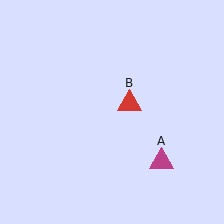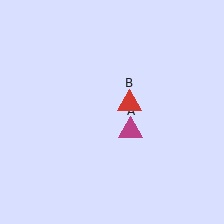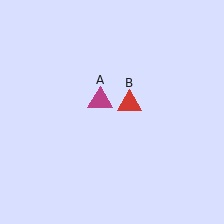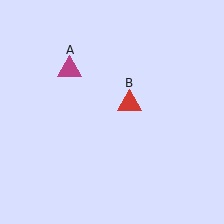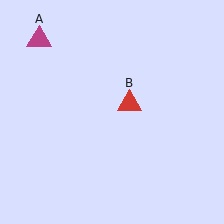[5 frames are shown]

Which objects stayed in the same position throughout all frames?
Red triangle (object B) remained stationary.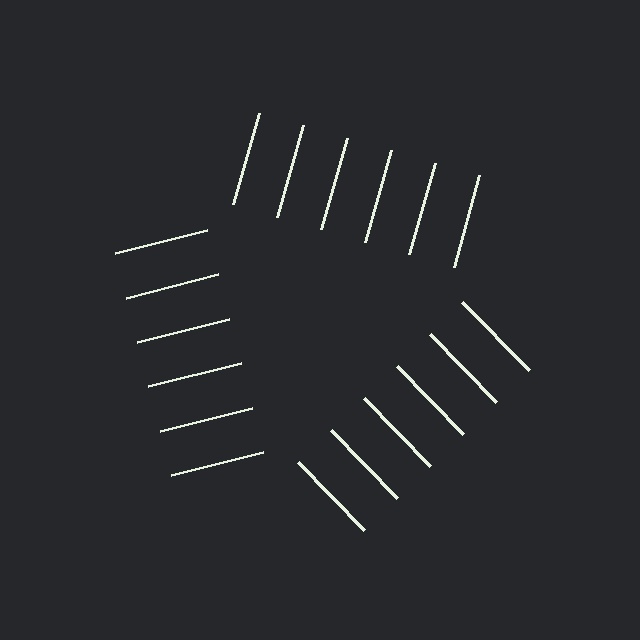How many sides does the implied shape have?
3 sides — the line-ends trace a triangle.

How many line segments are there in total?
18 — 6 along each of the 3 edges.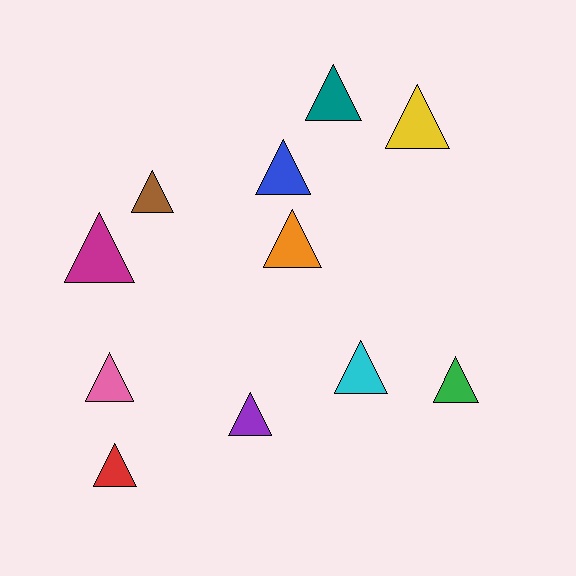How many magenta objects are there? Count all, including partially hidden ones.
There is 1 magenta object.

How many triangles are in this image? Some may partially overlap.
There are 11 triangles.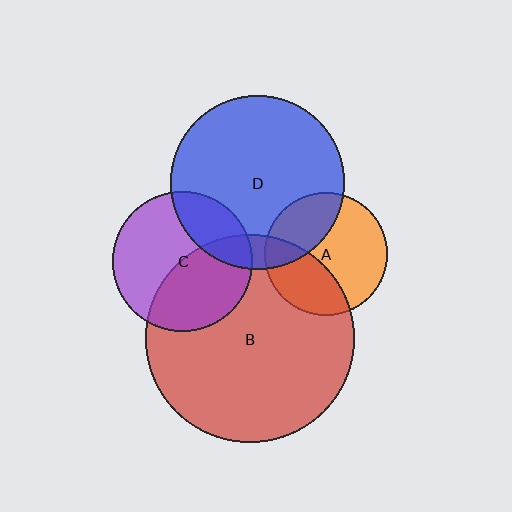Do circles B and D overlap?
Yes.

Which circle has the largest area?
Circle B (red).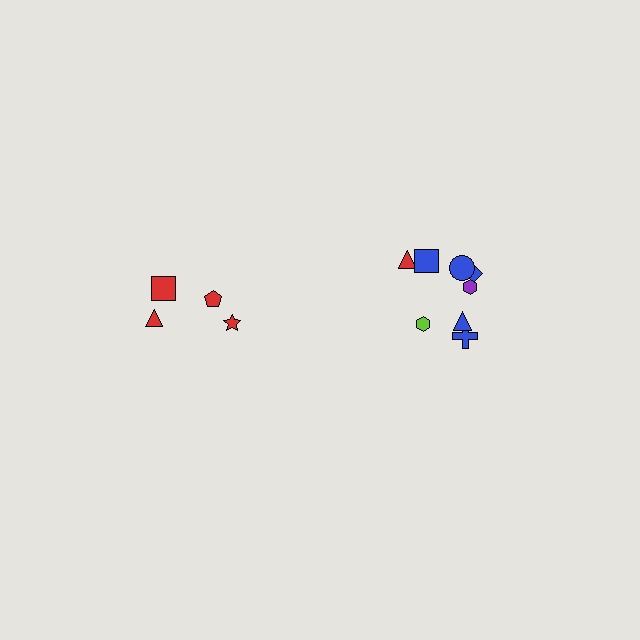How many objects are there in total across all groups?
There are 12 objects.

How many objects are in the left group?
There are 4 objects.